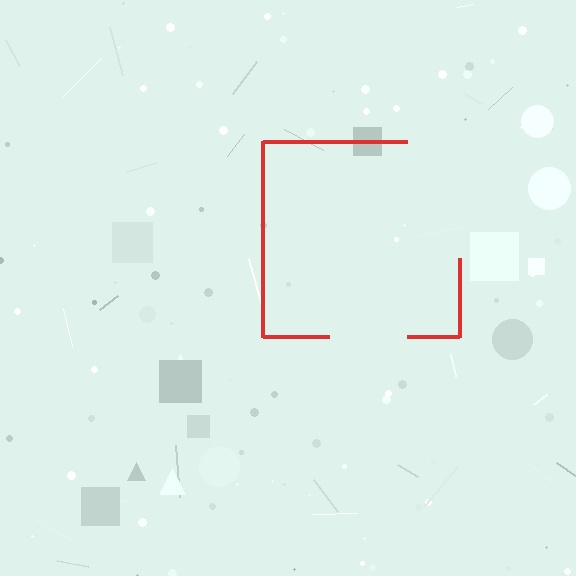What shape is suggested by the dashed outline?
The dashed outline suggests a square.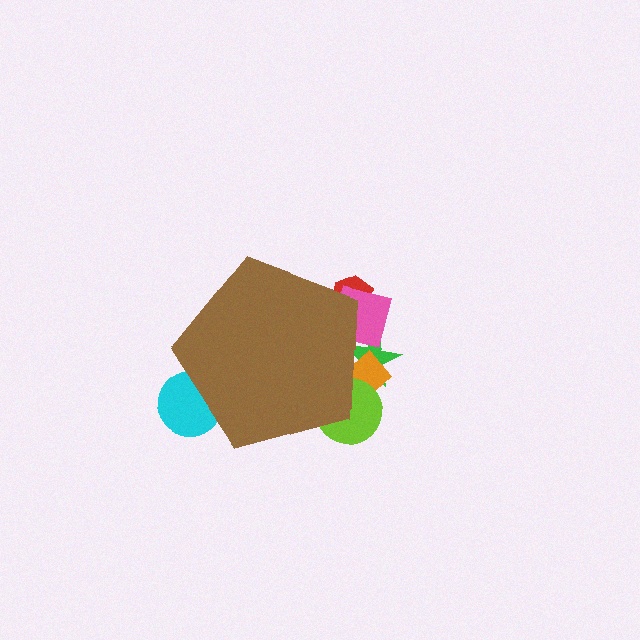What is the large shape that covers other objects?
A brown pentagon.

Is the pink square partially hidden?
Yes, the pink square is partially hidden behind the brown pentagon.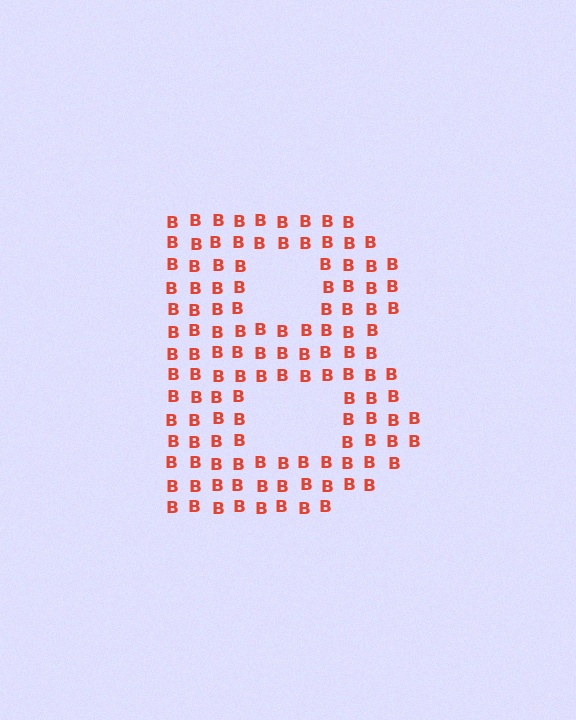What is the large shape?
The large shape is the letter B.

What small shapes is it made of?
It is made of small letter B's.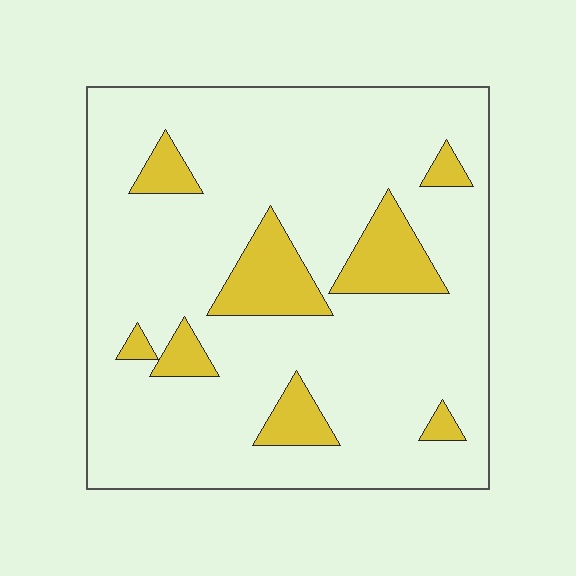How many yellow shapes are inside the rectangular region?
8.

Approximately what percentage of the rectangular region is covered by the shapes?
Approximately 15%.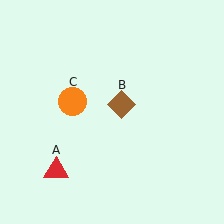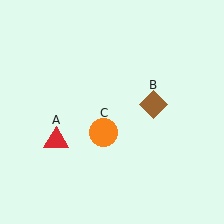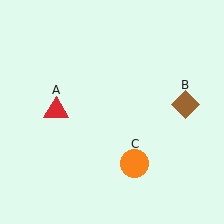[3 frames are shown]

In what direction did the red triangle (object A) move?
The red triangle (object A) moved up.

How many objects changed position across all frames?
3 objects changed position: red triangle (object A), brown diamond (object B), orange circle (object C).